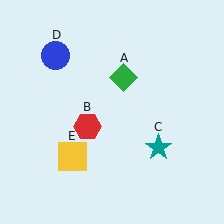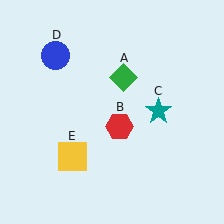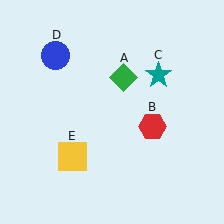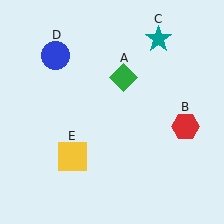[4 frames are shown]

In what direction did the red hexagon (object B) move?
The red hexagon (object B) moved right.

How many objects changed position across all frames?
2 objects changed position: red hexagon (object B), teal star (object C).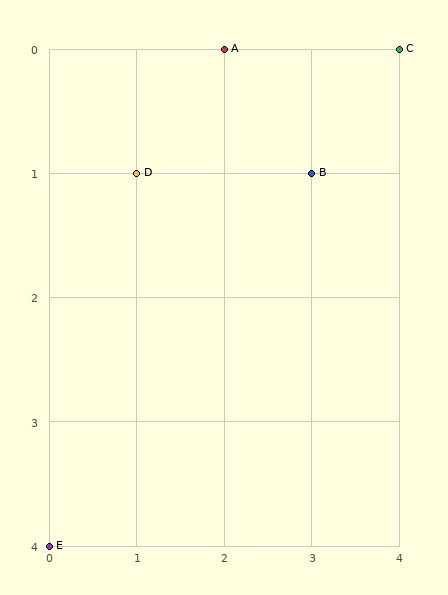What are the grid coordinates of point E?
Point E is at grid coordinates (0, 4).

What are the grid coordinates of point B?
Point B is at grid coordinates (3, 1).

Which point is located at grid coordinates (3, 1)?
Point B is at (3, 1).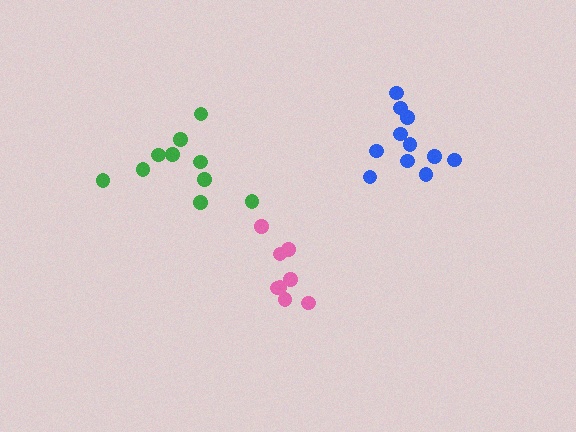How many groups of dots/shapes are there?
There are 3 groups.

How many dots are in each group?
Group 1: 11 dots, Group 2: 8 dots, Group 3: 10 dots (29 total).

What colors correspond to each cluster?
The clusters are colored: blue, pink, green.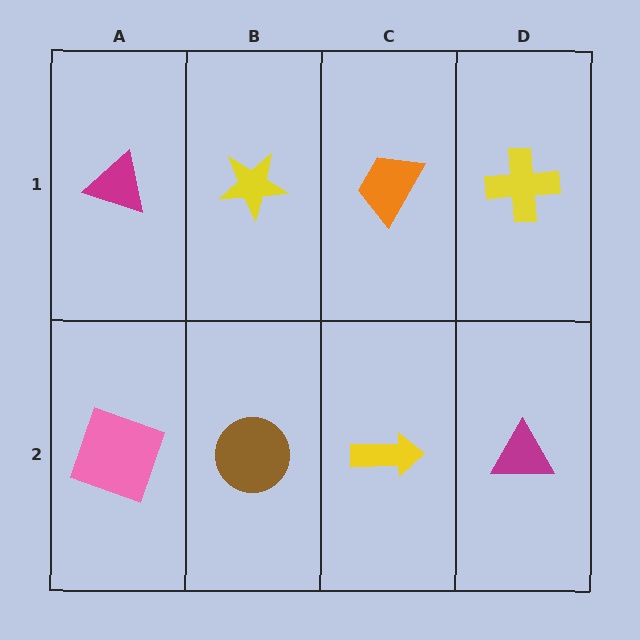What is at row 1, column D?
A yellow cross.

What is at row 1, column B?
A yellow star.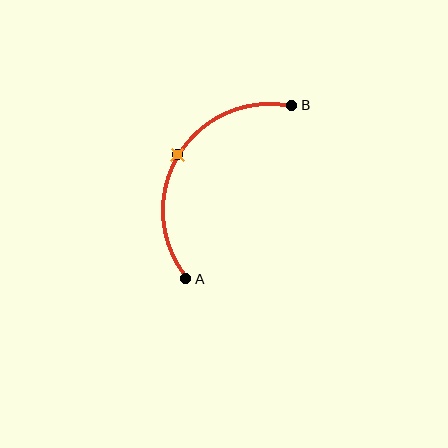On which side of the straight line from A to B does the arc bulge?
The arc bulges to the left of the straight line connecting A and B.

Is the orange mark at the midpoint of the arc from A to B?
Yes. The orange mark lies on the arc at equal arc-length from both A and B — it is the arc midpoint.